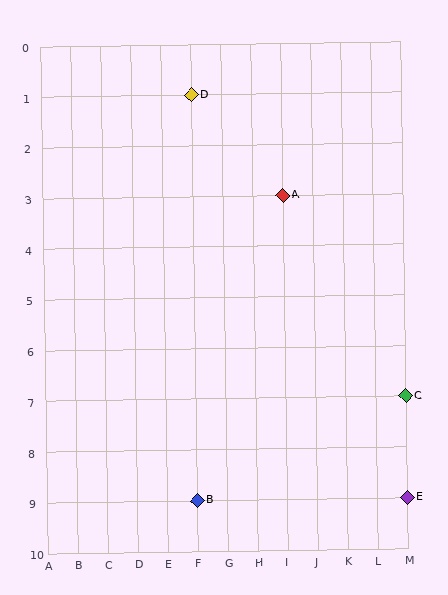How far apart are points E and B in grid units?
Points E and B are 7 columns apart.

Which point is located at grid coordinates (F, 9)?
Point B is at (F, 9).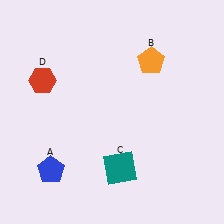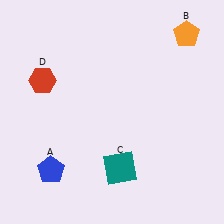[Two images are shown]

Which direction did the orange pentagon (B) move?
The orange pentagon (B) moved right.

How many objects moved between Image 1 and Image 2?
1 object moved between the two images.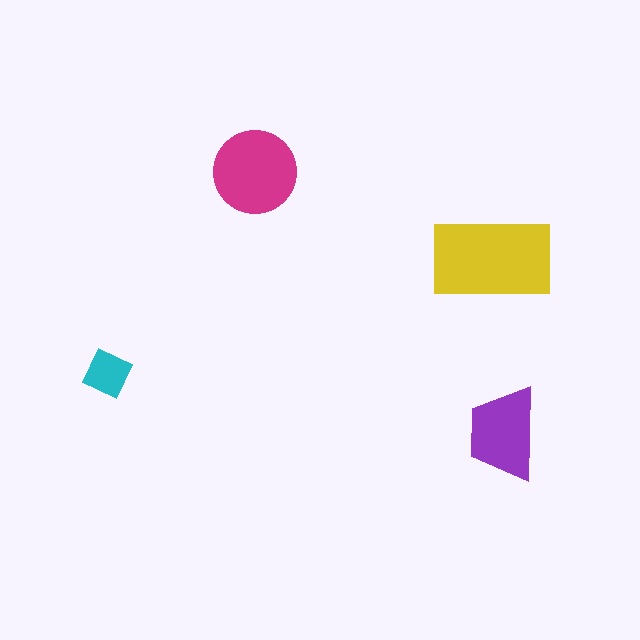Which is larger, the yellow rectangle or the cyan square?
The yellow rectangle.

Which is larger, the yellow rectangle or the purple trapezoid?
The yellow rectangle.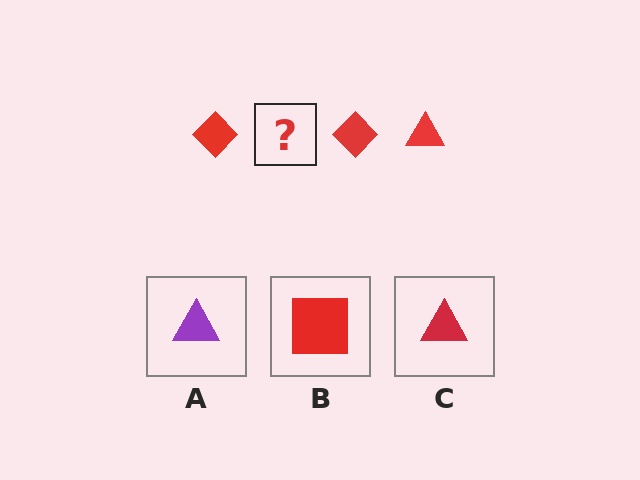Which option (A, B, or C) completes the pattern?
C.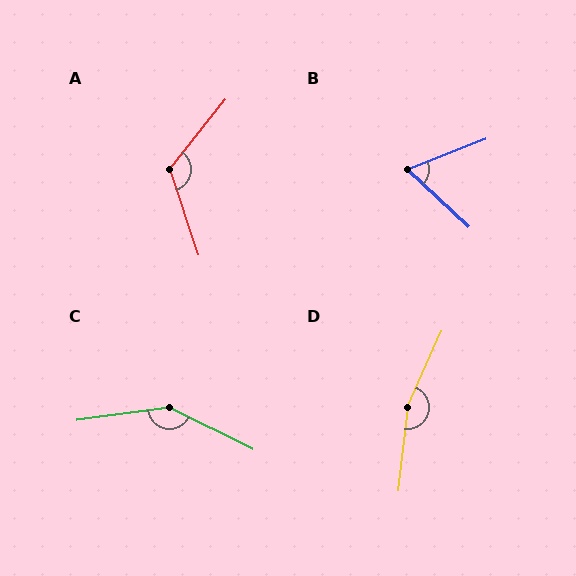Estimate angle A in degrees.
Approximately 123 degrees.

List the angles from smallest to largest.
B (64°), A (123°), C (146°), D (162°).